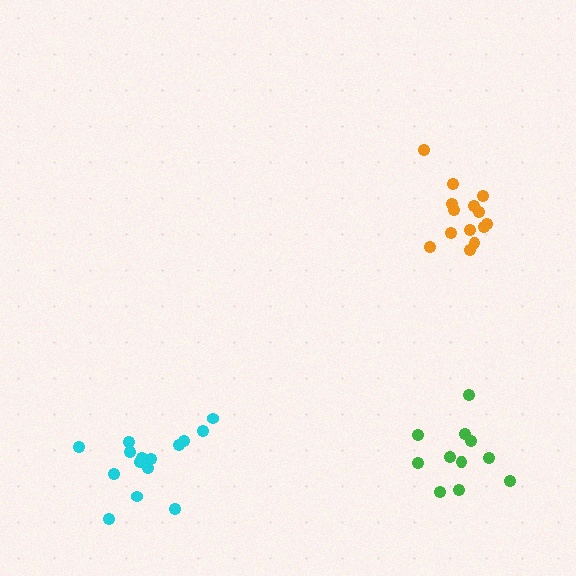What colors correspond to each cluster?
The clusters are colored: orange, green, cyan.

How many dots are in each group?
Group 1: 14 dots, Group 2: 11 dots, Group 3: 15 dots (40 total).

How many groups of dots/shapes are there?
There are 3 groups.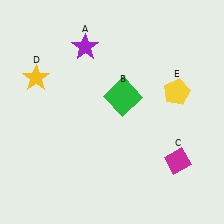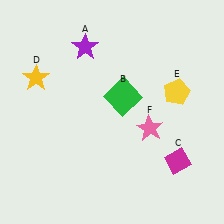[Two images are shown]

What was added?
A pink star (F) was added in Image 2.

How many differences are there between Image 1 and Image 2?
There is 1 difference between the two images.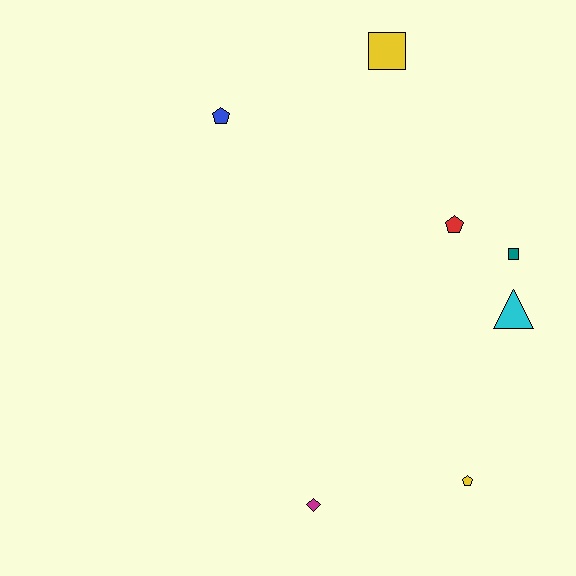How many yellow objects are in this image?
There are 2 yellow objects.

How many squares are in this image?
There are 2 squares.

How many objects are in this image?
There are 7 objects.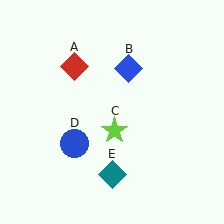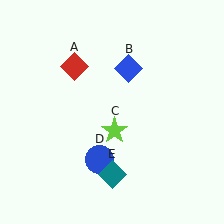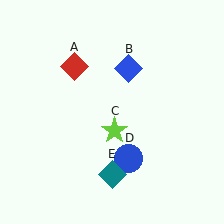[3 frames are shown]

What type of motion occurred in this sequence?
The blue circle (object D) rotated counterclockwise around the center of the scene.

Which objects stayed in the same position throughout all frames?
Red diamond (object A) and blue diamond (object B) and lime star (object C) and teal diamond (object E) remained stationary.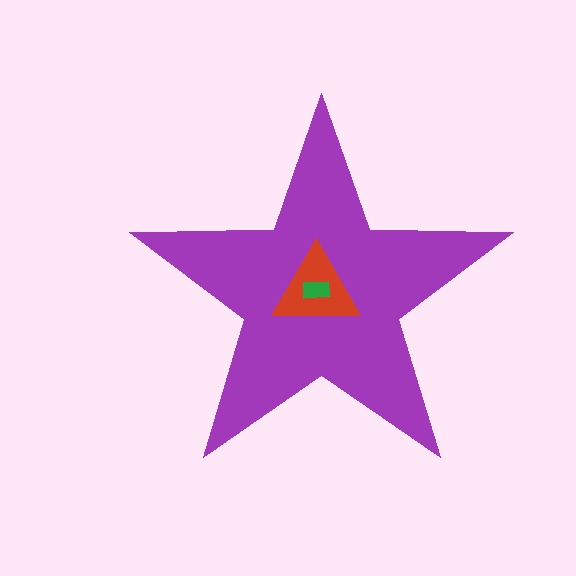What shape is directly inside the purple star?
The red triangle.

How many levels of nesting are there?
3.